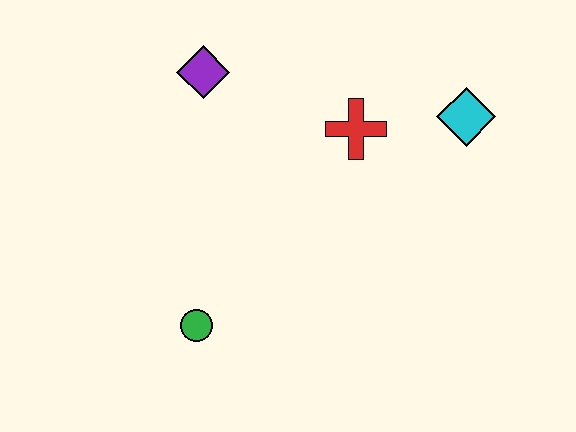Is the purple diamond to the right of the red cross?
No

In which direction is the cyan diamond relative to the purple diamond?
The cyan diamond is to the right of the purple diamond.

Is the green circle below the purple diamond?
Yes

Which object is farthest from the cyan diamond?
The green circle is farthest from the cyan diamond.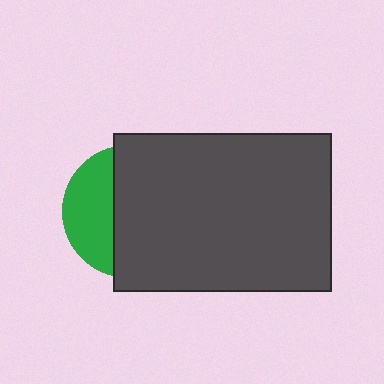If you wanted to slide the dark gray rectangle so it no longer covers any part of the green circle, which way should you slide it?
Slide it right — that is the most direct way to separate the two shapes.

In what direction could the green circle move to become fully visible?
The green circle could move left. That would shift it out from behind the dark gray rectangle entirely.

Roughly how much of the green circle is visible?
A small part of it is visible (roughly 36%).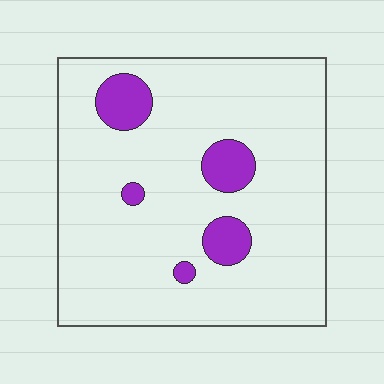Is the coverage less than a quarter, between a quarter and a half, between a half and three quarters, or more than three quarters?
Less than a quarter.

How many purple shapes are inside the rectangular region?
5.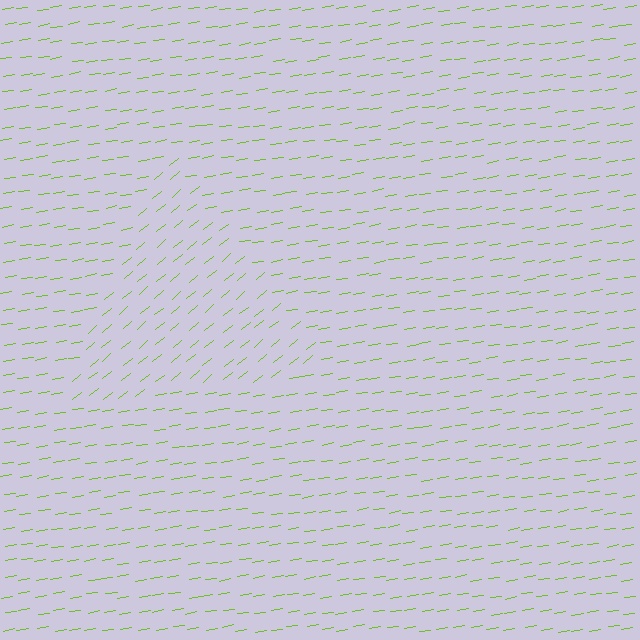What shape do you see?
I see a triangle.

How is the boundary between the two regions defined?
The boundary is defined purely by a change in line orientation (approximately 30 degrees difference). All lines are the same color and thickness.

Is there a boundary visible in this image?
Yes, there is a texture boundary formed by a change in line orientation.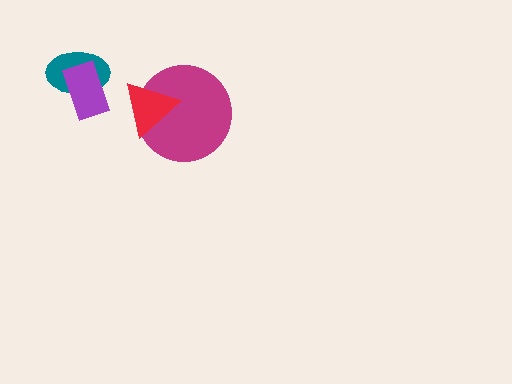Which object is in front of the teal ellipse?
The purple rectangle is in front of the teal ellipse.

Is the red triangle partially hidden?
No, no other shape covers it.